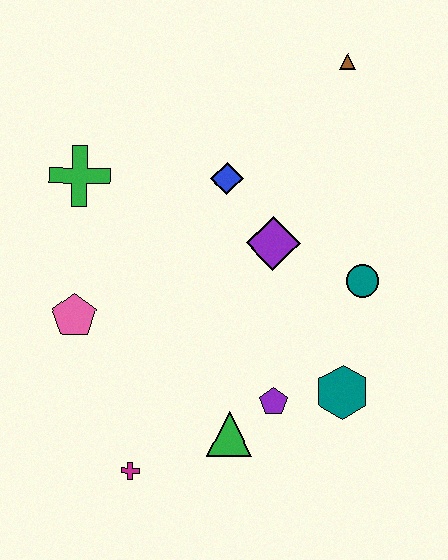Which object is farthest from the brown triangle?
The magenta cross is farthest from the brown triangle.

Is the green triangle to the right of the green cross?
Yes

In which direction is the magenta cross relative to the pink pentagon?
The magenta cross is below the pink pentagon.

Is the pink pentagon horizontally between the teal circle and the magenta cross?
No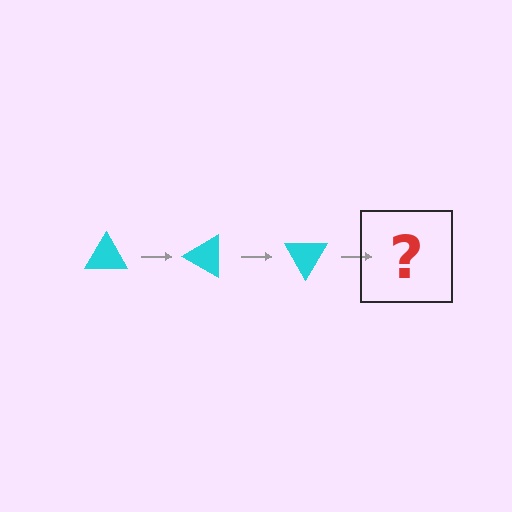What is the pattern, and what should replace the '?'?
The pattern is that the triangle rotates 30 degrees each step. The '?' should be a cyan triangle rotated 90 degrees.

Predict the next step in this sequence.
The next step is a cyan triangle rotated 90 degrees.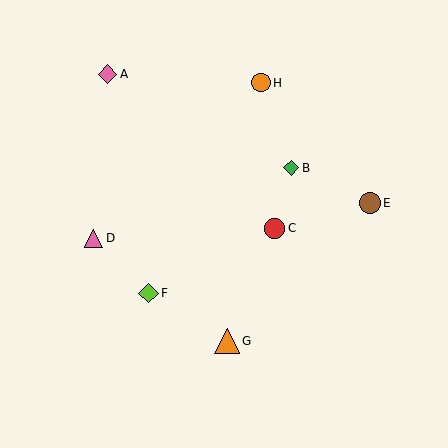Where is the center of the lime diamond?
The center of the lime diamond is at (148, 293).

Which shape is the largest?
The orange triangle (labeled G) is the largest.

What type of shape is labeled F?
Shape F is a lime diamond.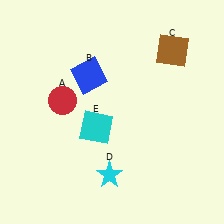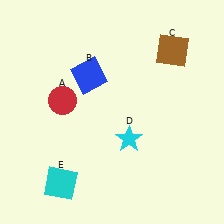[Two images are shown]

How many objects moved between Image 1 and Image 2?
2 objects moved between the two images.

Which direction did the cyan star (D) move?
The cyan star (D) moved up.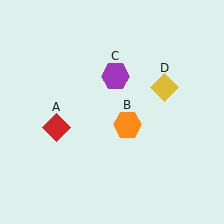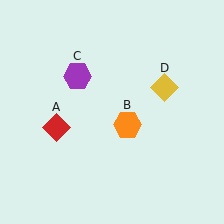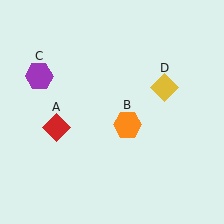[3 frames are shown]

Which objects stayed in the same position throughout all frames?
Red diamond (object A) and orange hexagon (object B) and yellow diamond (object D) remained stationary.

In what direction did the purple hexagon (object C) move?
The purple hexagon (object C) moved left.